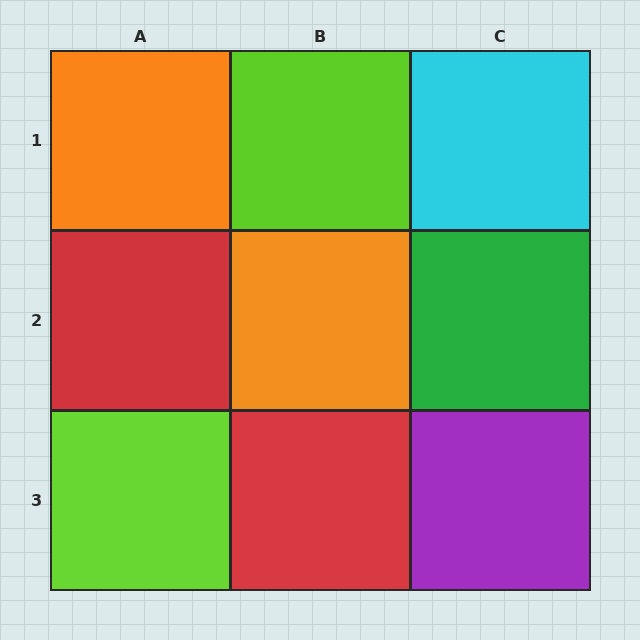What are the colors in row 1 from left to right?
Orange, lime, cyan.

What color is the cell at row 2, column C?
Green.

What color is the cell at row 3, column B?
Red.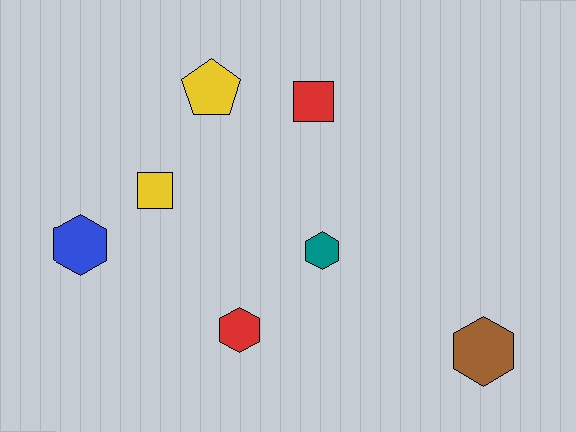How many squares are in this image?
There are 2 squares.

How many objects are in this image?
There are 7 objects.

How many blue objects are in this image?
There is 1 blue object.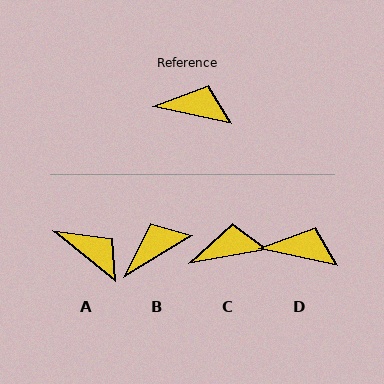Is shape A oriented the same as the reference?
No, it is off by about 27 degrees.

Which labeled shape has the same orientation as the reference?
D.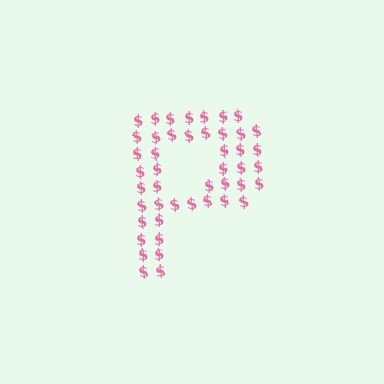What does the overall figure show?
The overall figure shows the letter P.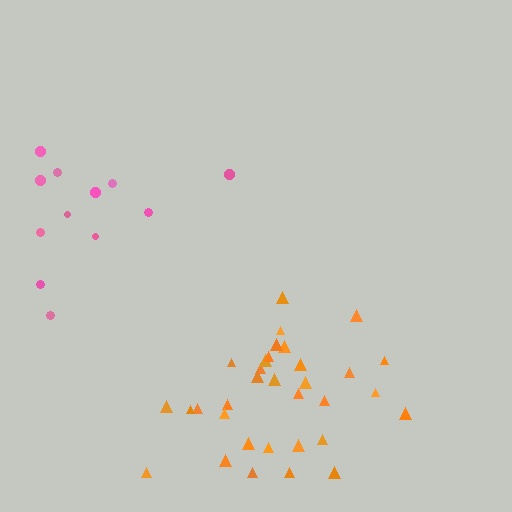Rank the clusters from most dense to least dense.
orange, pink.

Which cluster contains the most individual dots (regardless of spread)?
Orange (33).